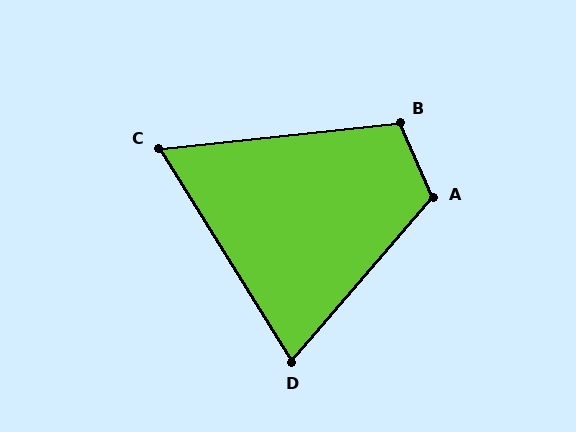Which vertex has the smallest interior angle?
C, at approximately 64 degrees.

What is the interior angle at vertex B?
Approximately 107 degrees (obtuse).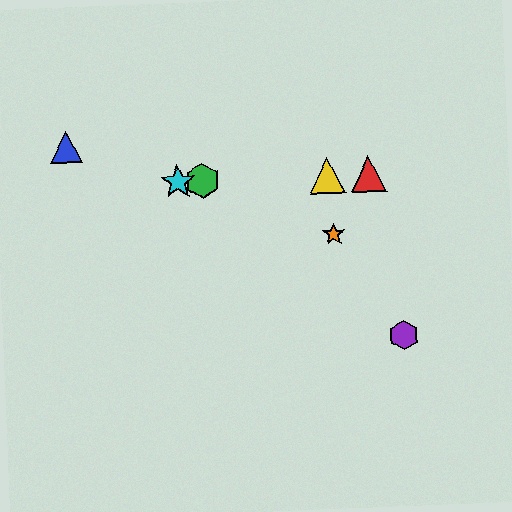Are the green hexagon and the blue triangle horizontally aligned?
No, the green hexagon is at y≈181 and the blue triangle is at y≈147.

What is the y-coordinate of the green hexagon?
The green hexagon is at y≈181.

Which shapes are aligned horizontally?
The red triangle, the green hexagon, the yellow triangle, the cyan star are aligned horizontally.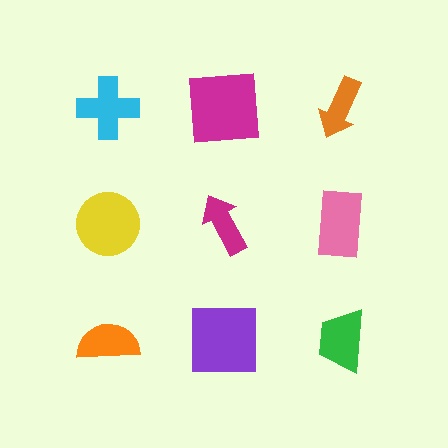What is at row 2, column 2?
A magenta arrow.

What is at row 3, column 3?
A green trapezoid.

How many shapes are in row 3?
3 shapes.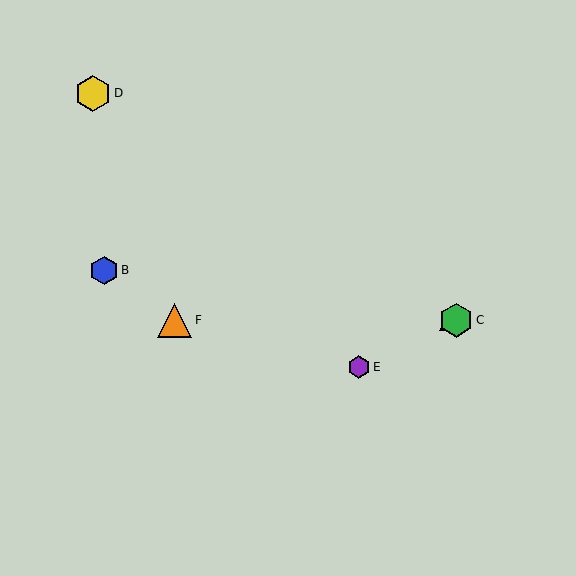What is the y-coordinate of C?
Object C is at y≈320.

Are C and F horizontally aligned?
Yes, both are at y≈320.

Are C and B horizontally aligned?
No, C is at y≈320 and B is at y≈270.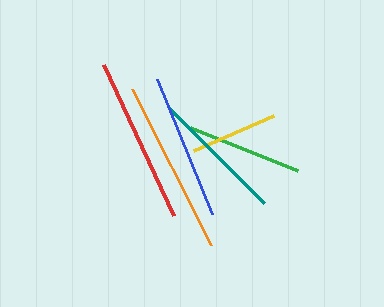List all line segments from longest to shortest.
From longest to shortest: orange, red, blue, teal, green, yellow.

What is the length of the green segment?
The green segment is approximately 115 pixels long.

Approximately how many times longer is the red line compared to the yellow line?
The red line is approximately 1.9 times the length of the yellow line.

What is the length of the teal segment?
The teal segment is approximately 134 pixels long.